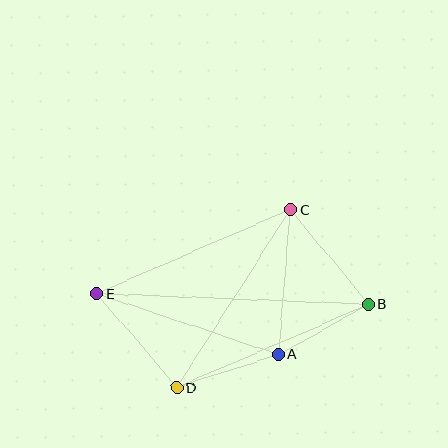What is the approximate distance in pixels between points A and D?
The distance between A and D is approximately 107 pixels.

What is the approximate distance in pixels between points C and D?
The distance between C and D is approximately 211 pixels.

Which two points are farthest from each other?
Points B and E are farthest from each other.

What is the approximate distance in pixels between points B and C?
The distance between B and C is approximately 122 pixels.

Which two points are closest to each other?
Points A and B are closest to each other.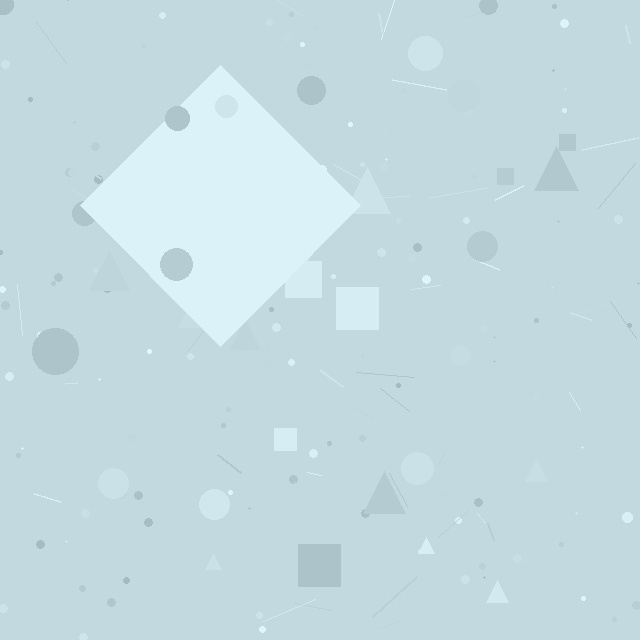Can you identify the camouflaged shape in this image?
The camouflaged shape is a diamond.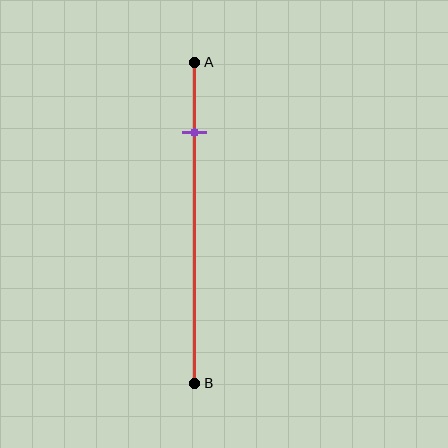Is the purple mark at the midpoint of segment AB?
No, the mark is at about 20% from A, not at the 50% midpoint.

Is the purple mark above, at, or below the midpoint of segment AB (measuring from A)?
The purple mark is above the midpoint of segment AB.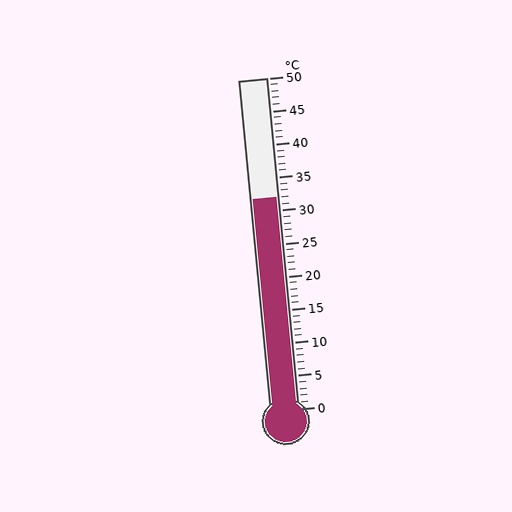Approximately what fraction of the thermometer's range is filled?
The thermometer is filled to approximately 65% of its range.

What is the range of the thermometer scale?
The thermometer scale ranges from 0°C to 50°C.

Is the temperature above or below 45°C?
The temperature is below 45°C.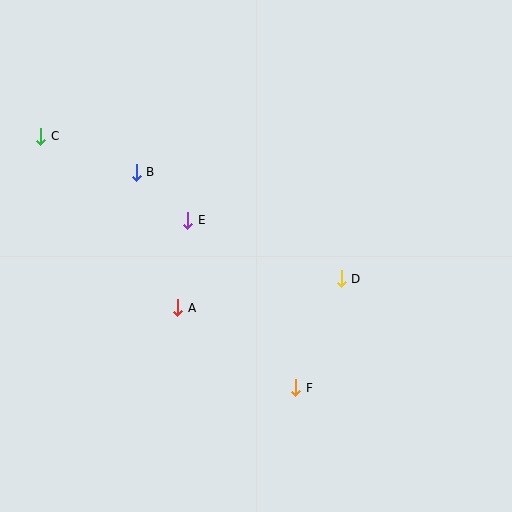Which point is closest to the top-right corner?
Point D is closest to the top-right corner.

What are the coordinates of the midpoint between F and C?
The midpoint between F and C is at (168, 262).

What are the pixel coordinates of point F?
Point F is at (296, 388).